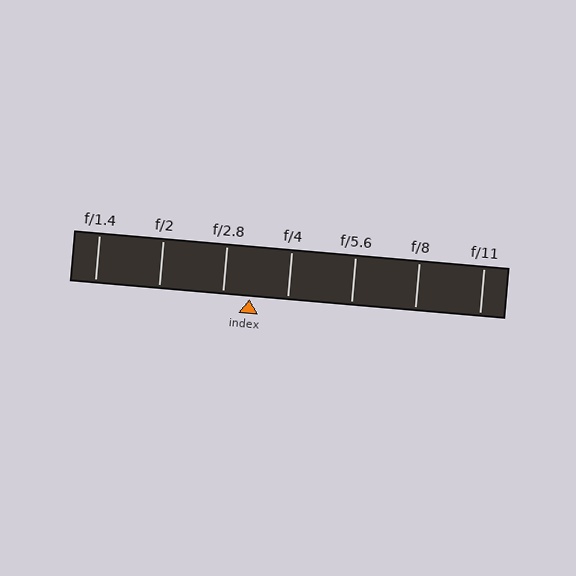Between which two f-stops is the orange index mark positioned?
The index mark is between f/2.8 and f/4.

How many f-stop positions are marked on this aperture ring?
There are 7 f-stop positions marked.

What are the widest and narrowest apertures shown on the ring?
The widest aperture shown is f/1.4 and the narrowest is f/11.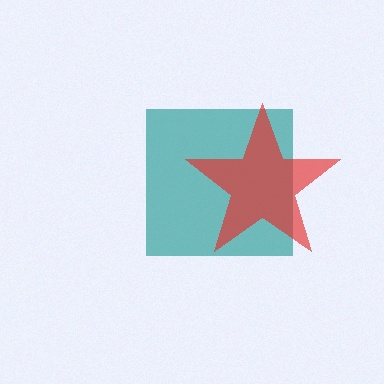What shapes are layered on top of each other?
The layered shapes are: a teal square, a red star.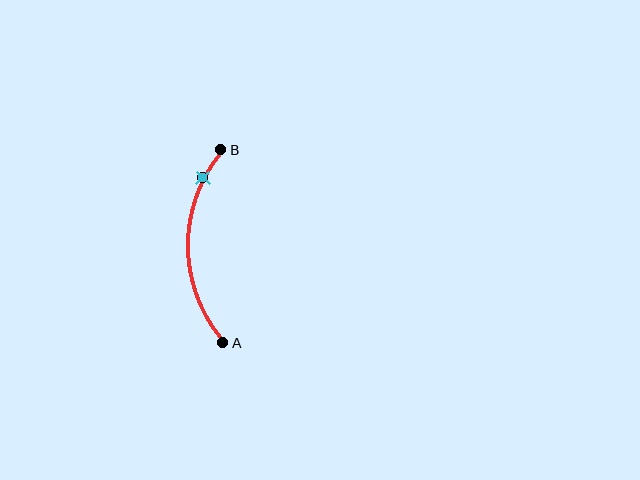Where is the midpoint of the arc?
The arc midpoint is the point on the curve farthest from the straight line joining A and B. It sits to the left of that line.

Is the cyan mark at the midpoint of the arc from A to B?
No. The cyan mark lies on the arc but is closer to endpoint B. The arc midpoint would be at the point on the curve equidistant along the arc from both A and B.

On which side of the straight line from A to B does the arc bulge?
The arc bulges to the left of the straight line connecting A and B.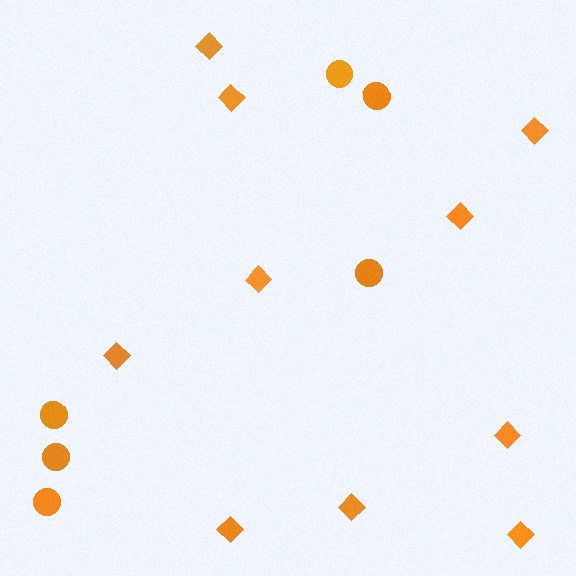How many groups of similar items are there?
There are 2 groups: one group of diamonds (10) and one group of circles (6).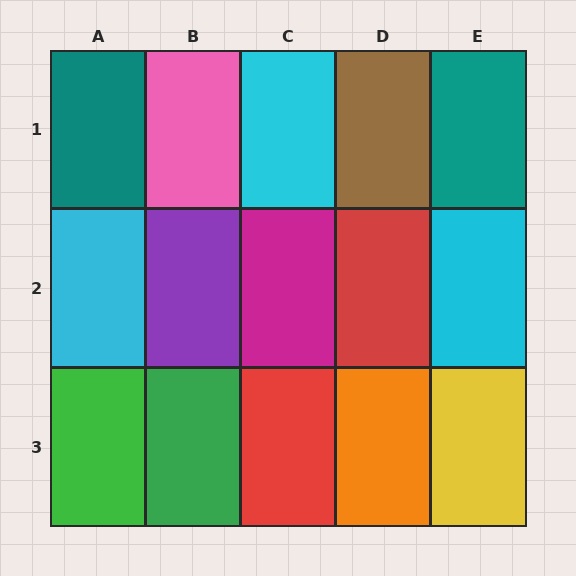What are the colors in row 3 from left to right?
Green, green, red, orange, yellow.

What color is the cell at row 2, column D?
Red.